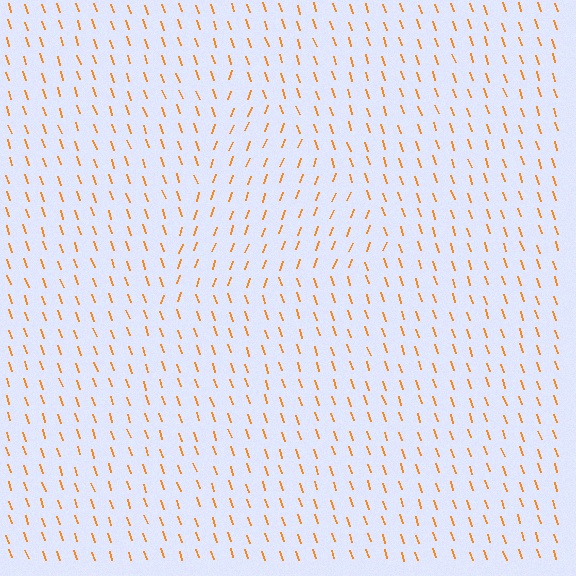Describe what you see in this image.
The image is filled with small orange line segments. A triangle region in the image has lines oriented differently from the surrounding lines, creating a visible texture boundary.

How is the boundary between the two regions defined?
The boundary is defined purely by a change in line orientation (approximately 38 degrees difference). All lines are the same color and thickness.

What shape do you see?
I see a triangle.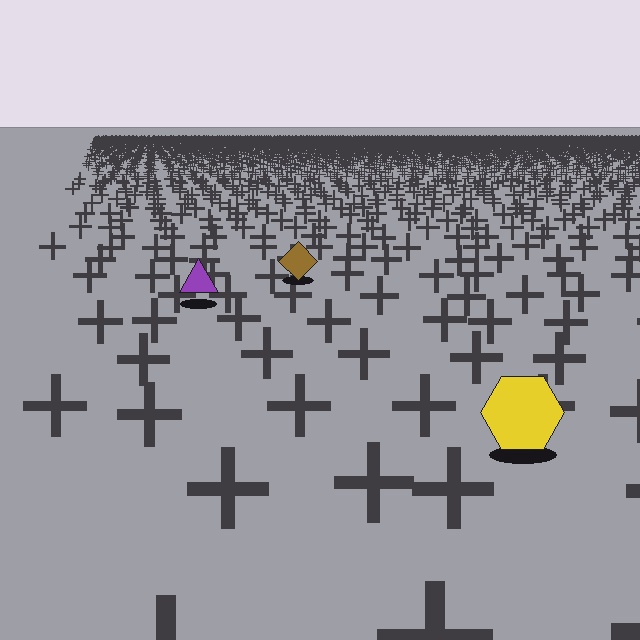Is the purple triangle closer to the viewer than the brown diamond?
Yes. The purple triangle is closer — you can tell from the texture gradient: the ground texture is coarser near it.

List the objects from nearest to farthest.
From nearest to farthest: the yellow hexagon, the purple triangle, the brown diamond.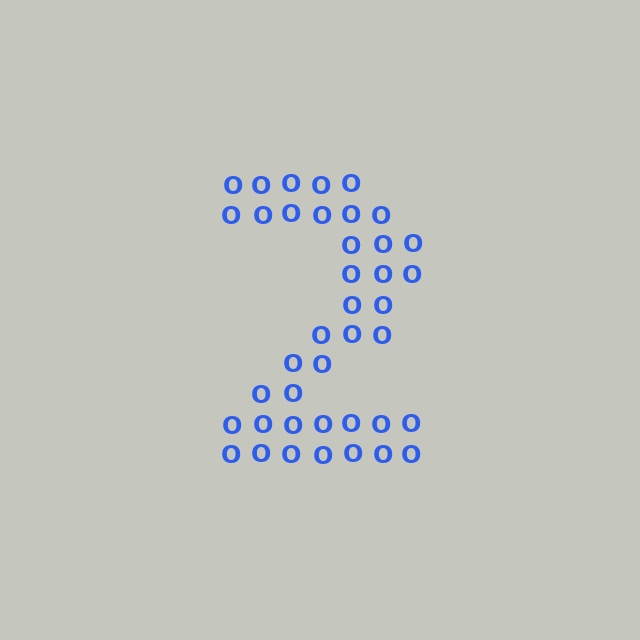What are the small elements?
The small elements are letter O's.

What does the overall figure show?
The overall figure shows the digit 2.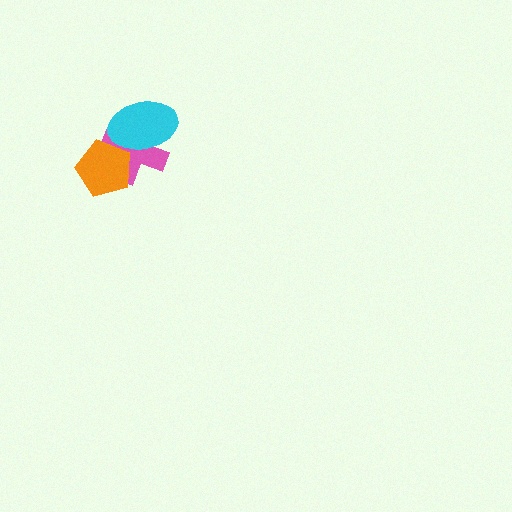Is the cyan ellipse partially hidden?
No, no other shape covers it.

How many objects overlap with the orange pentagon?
2 objects overlap with the orange pentagon.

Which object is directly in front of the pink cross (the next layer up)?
The orange pentagon is directly in front of the pink cross.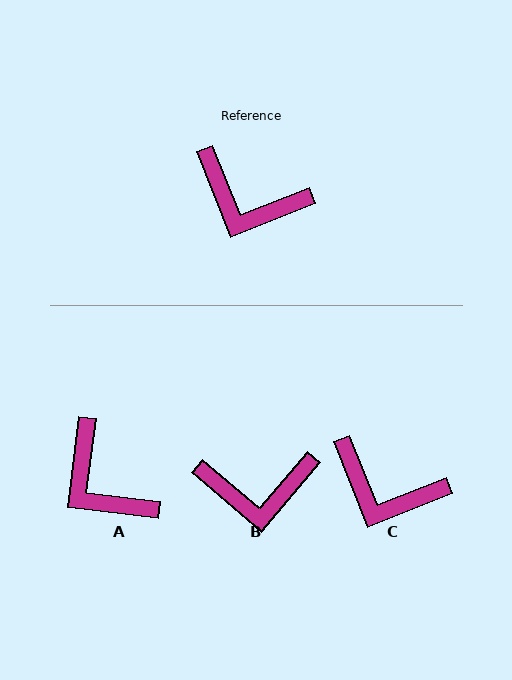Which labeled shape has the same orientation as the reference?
C.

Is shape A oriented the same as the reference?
No, it is off by about 29 degrees.